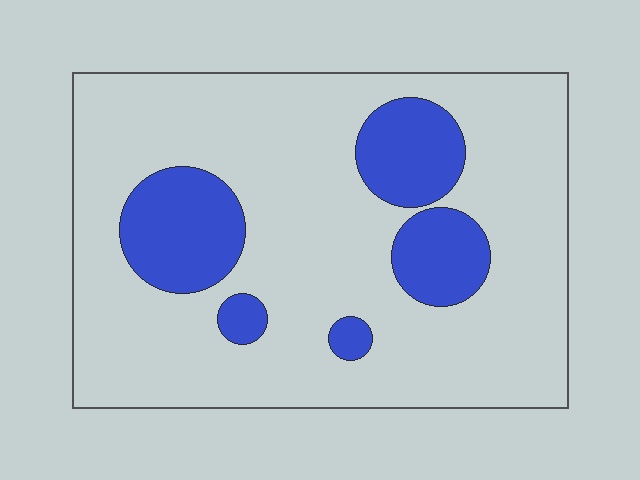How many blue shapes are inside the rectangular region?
5.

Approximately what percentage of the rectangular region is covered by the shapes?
Approximately 20%.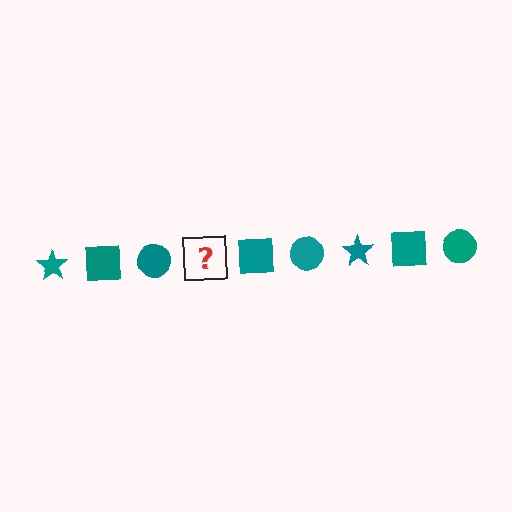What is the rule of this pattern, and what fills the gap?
The rule is that the pattern cycles through star, square, circle shapes in teal. The gap should be filled with a teal star.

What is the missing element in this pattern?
The missing element is a teal star.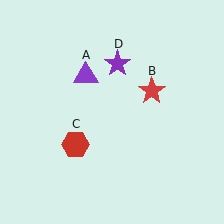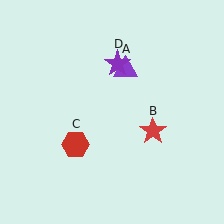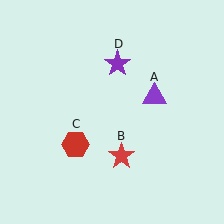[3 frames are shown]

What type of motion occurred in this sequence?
The purple triangle (object A), red star (object B) rotated clockwise around the center of the scene.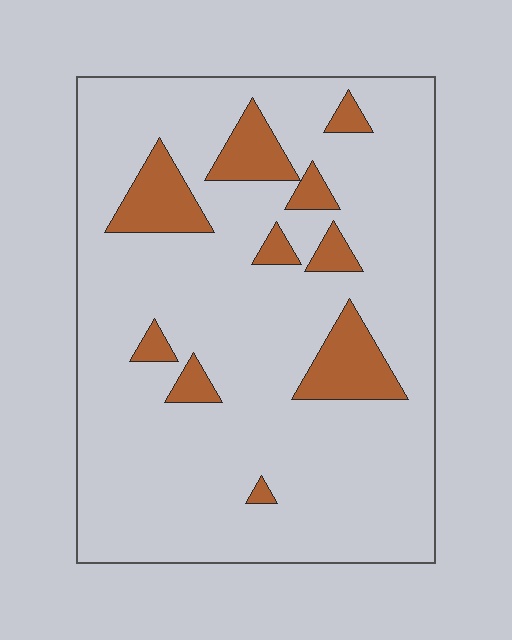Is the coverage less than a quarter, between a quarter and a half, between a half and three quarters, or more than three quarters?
Less than a quarter.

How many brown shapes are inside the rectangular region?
10.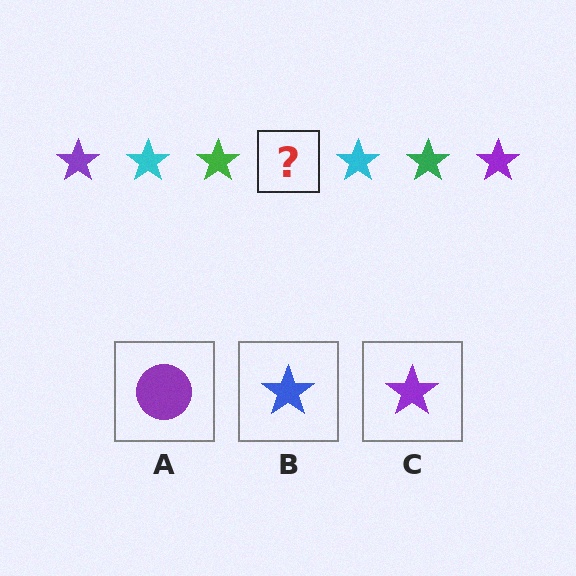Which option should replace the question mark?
Option C.